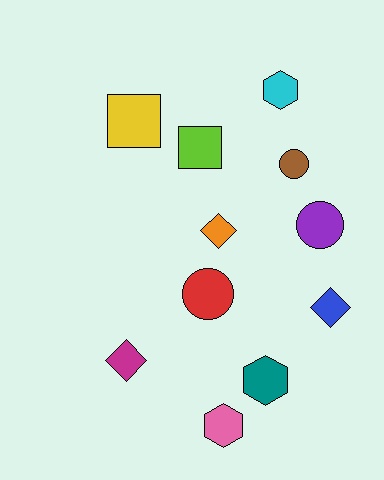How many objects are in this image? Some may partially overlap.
There are 11 objects.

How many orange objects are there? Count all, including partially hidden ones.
There is 1 orange object.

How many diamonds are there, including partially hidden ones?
There are 3 diamonds.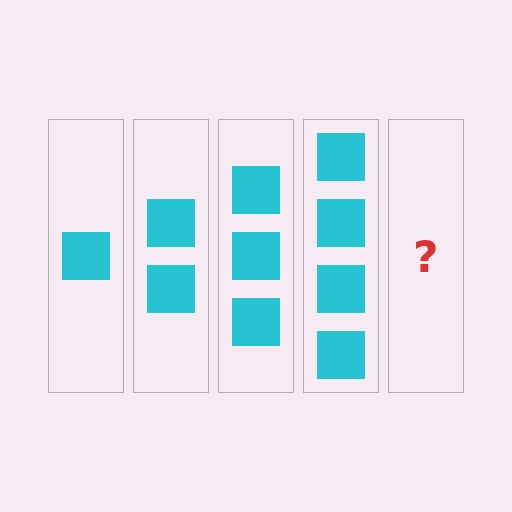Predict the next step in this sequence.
The next step is 5 squares.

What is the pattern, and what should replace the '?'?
The pattern is that each step adds one more square. The '?' should be 5 squares.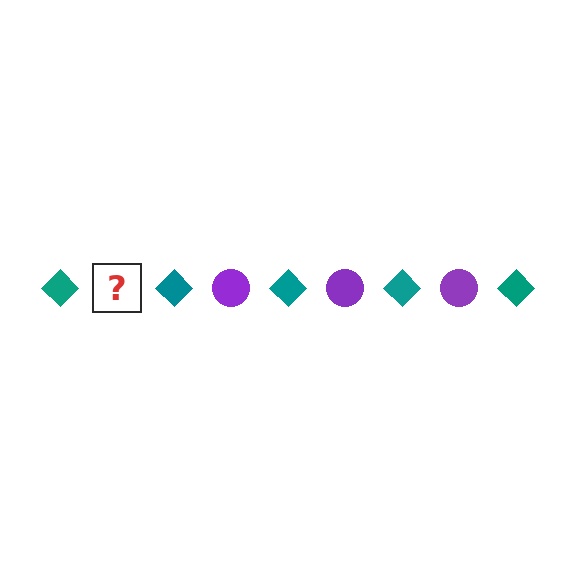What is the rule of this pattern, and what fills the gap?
The rule is that the pattern alternates between teal diamond and purple circle. The gap should be filled with a purple circle.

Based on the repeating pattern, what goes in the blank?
The blank should be a purple circle.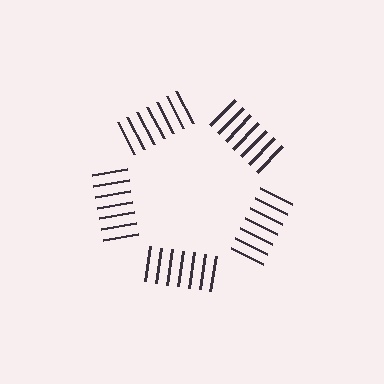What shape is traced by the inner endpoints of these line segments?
An illusory pentagon — the line segments terminate on its edges but no continuous stroke is drawn.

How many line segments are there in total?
35 — 7 along each of the 5 edges.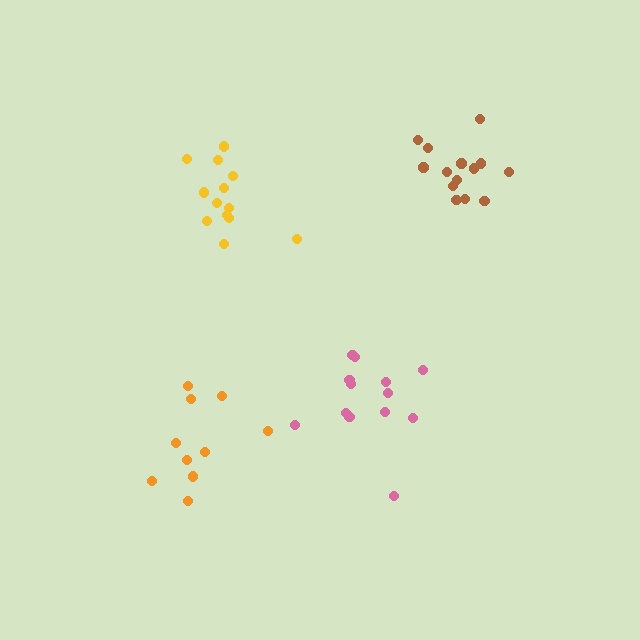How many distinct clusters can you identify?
There are 4 distinct clusters.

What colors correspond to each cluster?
The clusters are colored: orange, pink, brown, yellow.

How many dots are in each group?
Group 1: 10 dots, Group 2: 13 dots, Group 3: 14 dots, Group 4: 13 dots (50 total).